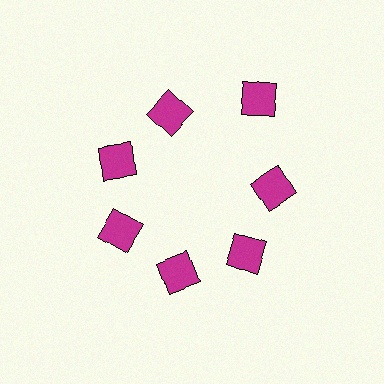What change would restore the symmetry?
The symmetry would be restored by moving it inward, back onto the ring so that all 7 diamonds sit at equal angles and equal distance from the center.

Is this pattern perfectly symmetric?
No. The 7 magenta diamonds are arranged in a ring, but one element near the 1 o'clock position is pushed outward from the center, breaking the 7-fold rotational symmetry.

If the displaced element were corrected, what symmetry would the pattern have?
It would have 7-fold rotational symmetry — the pattern would map onto itself every 51 degrees.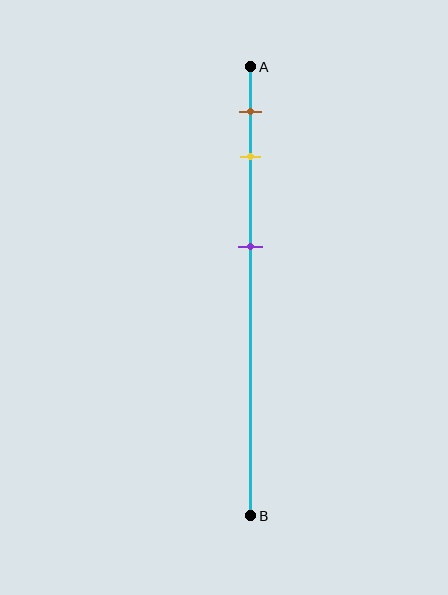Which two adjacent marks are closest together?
The brown and yellow marks are the closest adjacent pair.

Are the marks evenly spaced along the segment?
No, the marks are not evenly spaced.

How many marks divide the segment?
There are 3 marks dividing the segment.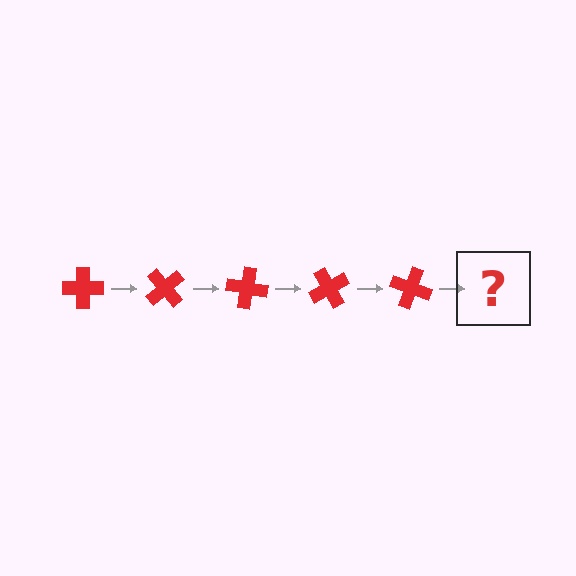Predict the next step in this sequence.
The next step is a red cross rotated 250 degrees.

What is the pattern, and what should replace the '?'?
The pattern is that the cross rotates 50 degrees each step. The '?' should be a red cross rotated 250 degrees.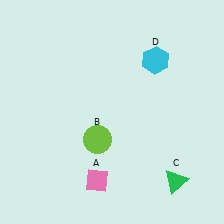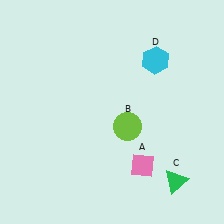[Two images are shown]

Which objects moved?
The objects that moved are: the pink diamond (A), the lime circle (B).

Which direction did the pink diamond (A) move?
The pink diamond (A) moved right.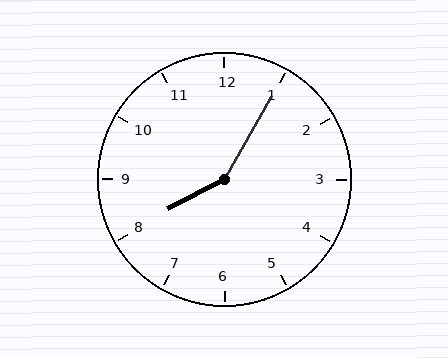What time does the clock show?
8:05.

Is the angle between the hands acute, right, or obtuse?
It is obtuse.